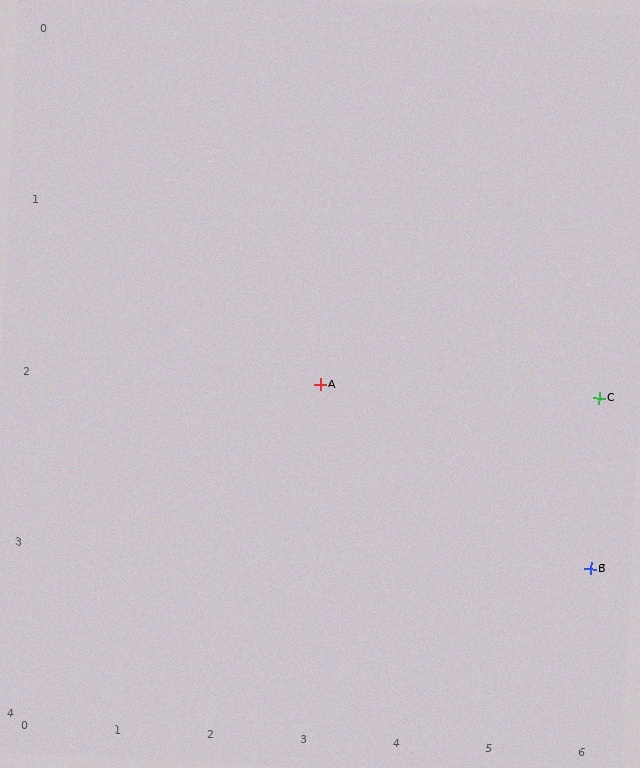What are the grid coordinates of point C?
Point C is at grid coordinates (6, 2).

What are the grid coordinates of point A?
Point A is at grid coordinates (3, 2).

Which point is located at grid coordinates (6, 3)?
Point B is at (6, 3).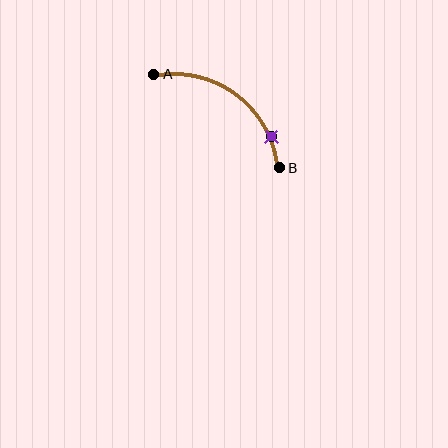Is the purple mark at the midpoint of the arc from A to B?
No. The purple mark lies on the arc but is closer to endpoint B. The arc midpoint would be at the point on the curve equidistant along the arc from both A and B.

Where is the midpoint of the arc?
The arc midpoint is the point on the curve farthest from the straight line joining A and B. It sits above and to the right of that line.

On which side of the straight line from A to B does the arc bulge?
The arc bulges above and to the right of the straight line connecting A and B.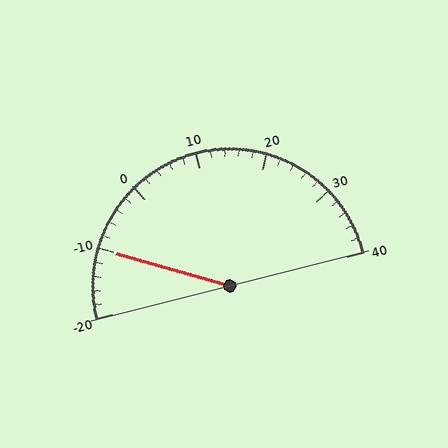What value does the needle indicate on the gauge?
The needle indicates approximately -10.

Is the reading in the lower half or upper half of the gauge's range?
The reading is in the lower half of the range (-20 to 40).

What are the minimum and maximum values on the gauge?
The gauge ranges from -20 to 40.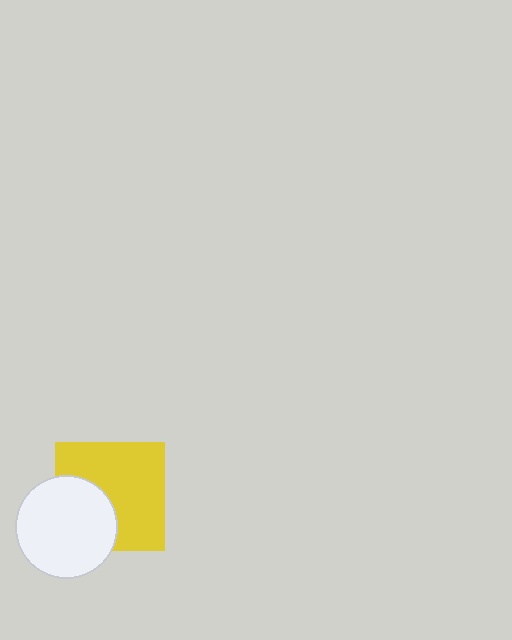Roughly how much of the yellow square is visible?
Most of it is visible (roughly 66%).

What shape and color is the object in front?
The object in front is a white circle.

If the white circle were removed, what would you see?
You would see the complete yellow square.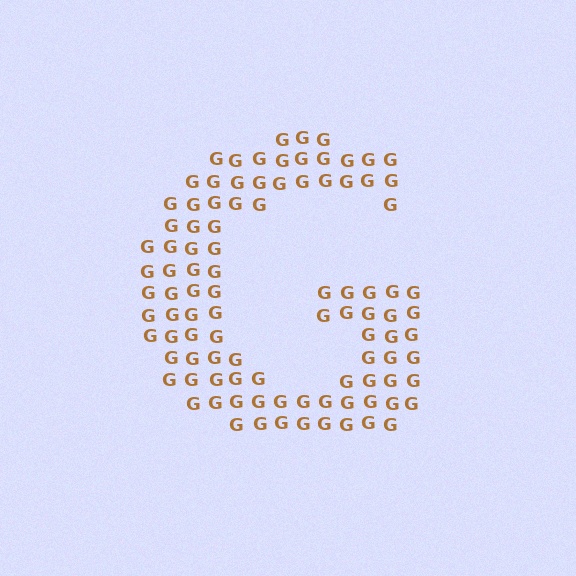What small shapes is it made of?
It is made of small letter G's.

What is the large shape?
The large shape is the letter G.